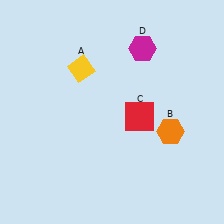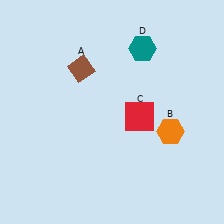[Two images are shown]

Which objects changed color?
A changed from yellow to brown. D changed from magenta to teal.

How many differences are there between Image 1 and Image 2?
There are 2 differences between the two images.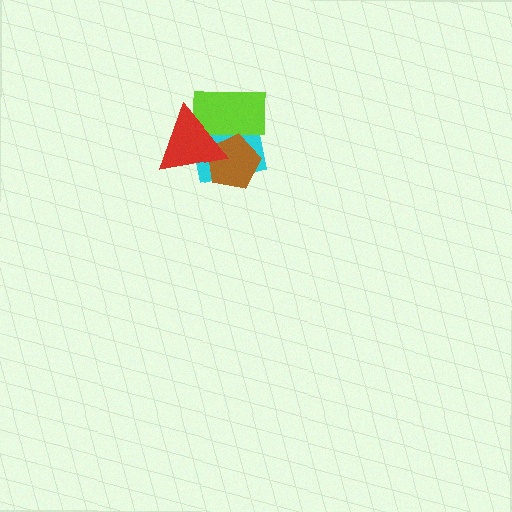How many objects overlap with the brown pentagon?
3 objects overlap with the brown pentagon.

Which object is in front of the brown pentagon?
The red triangle is in front of the brown pentagon.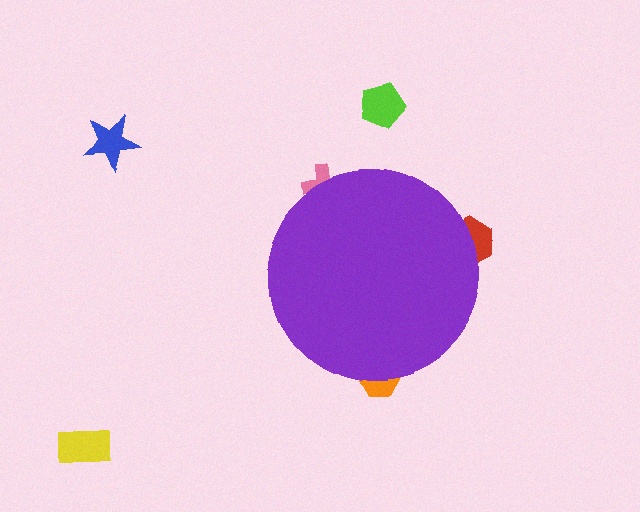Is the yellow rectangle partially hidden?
No, the yellow rectangle is fully visible.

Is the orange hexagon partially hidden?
Yes, the orange hexagon is partially hidden behind the purple circle.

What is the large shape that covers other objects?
A purple circle.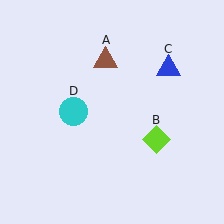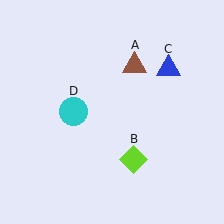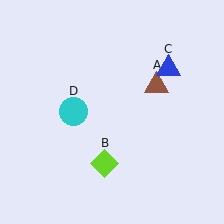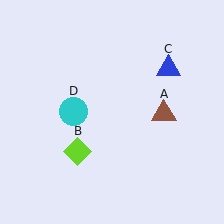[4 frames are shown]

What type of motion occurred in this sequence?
The brown triangle (object A), lime diamond (object B) rotated clockwise around the center of the scene.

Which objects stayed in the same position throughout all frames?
Blue triangle (object C) and cyan circle (object D) remained stationary.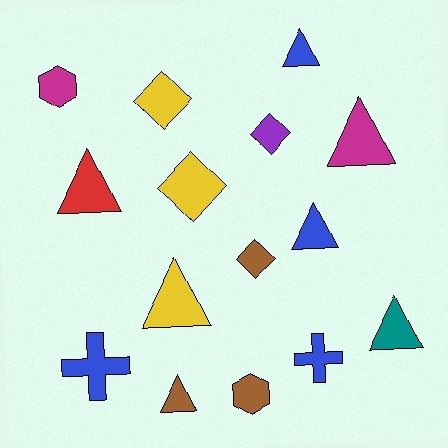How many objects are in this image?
There are 15 objects.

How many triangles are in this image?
There are 7 triangles.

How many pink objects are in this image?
There are no pink objects.